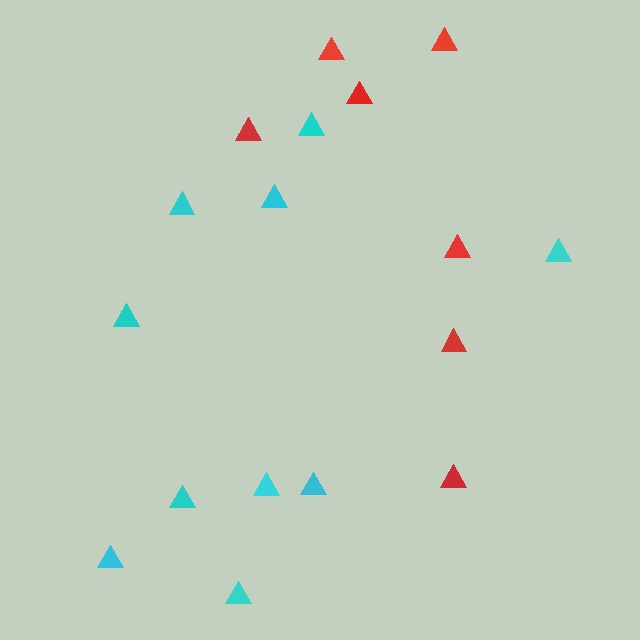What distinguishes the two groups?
There are 2 groups: one group of cyan triangles (10) and one group of red triangles (7).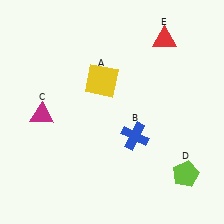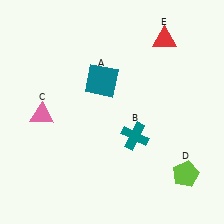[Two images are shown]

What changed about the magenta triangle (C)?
In Image 1, C is magenta. In Image 2, it changed to pink.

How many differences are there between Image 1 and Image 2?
There are 3 differences between the two images.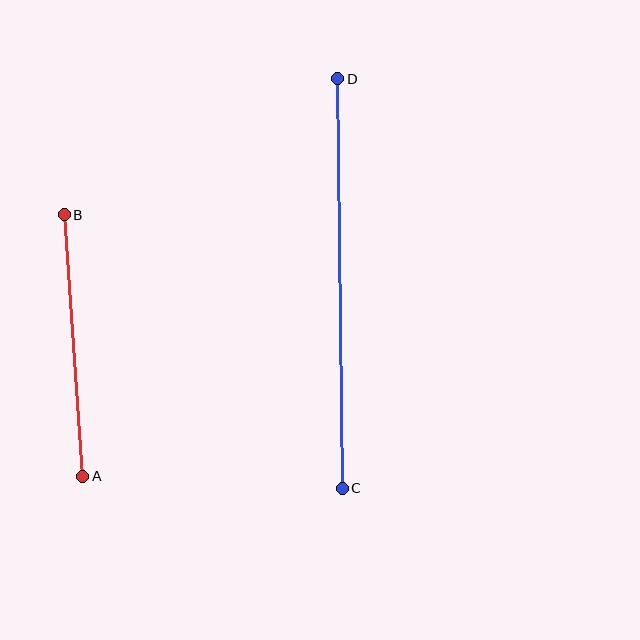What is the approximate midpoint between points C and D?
The midpoint is at approximately (340, 283) pixels.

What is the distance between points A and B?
The distance is approximately 262 pixels.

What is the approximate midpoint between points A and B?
The midpoint is at approximately (73, 346) pixels.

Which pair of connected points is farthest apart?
Points C and D are farthest apart.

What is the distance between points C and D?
The distance is approximately 409 pixels.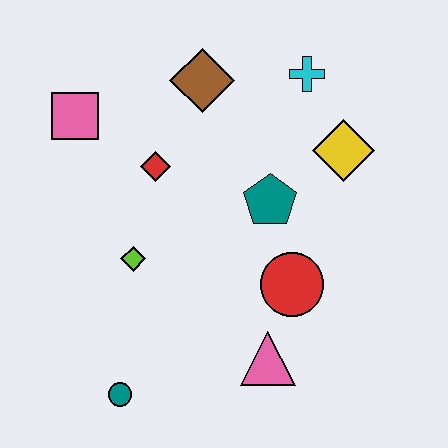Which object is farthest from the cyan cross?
The teal circle is farthest from the cyan cross.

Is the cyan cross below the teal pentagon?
No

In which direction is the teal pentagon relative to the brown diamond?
The teal pentagon is below the brown diamond.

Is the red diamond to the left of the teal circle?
No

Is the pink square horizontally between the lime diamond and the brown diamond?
No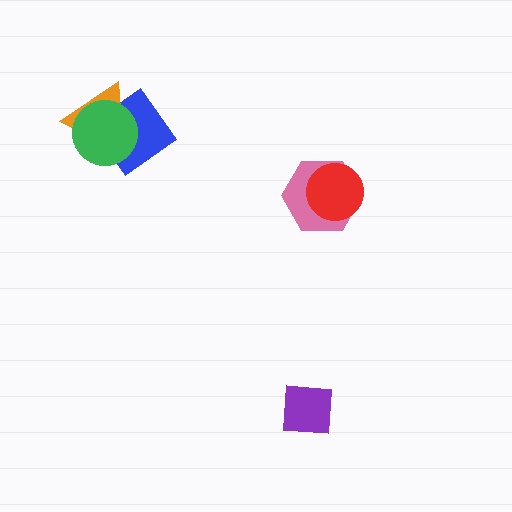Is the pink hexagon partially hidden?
Yes, it is partially covered by another shape.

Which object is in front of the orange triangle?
The green circle is in front of the orange triangle.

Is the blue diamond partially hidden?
Yes, it is partially covered by another shape.